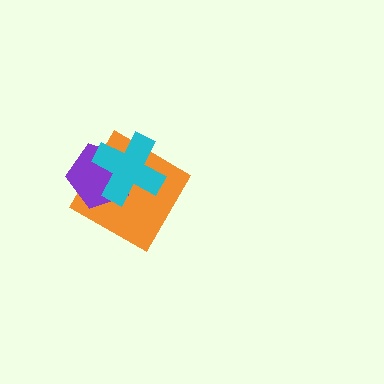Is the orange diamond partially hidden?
Yes, it is partially covered by another shape.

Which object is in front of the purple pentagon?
The cyan cross is in front of the purple pentagon.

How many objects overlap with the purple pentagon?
2 objects overlap with the purple pentagon.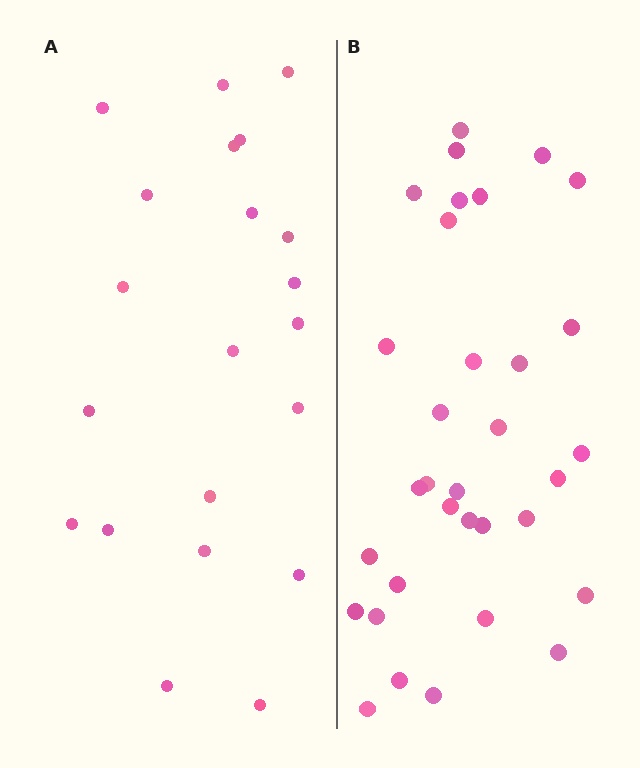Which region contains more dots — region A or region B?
Region B (the right region) has more dots.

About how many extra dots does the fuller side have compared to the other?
Region B has roughly 12 or so more dots than region A.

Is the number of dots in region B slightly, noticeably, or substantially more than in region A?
Region B has substantially more. The ratio is roughly 1.6 to 1.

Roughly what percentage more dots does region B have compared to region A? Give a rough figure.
About 55% more.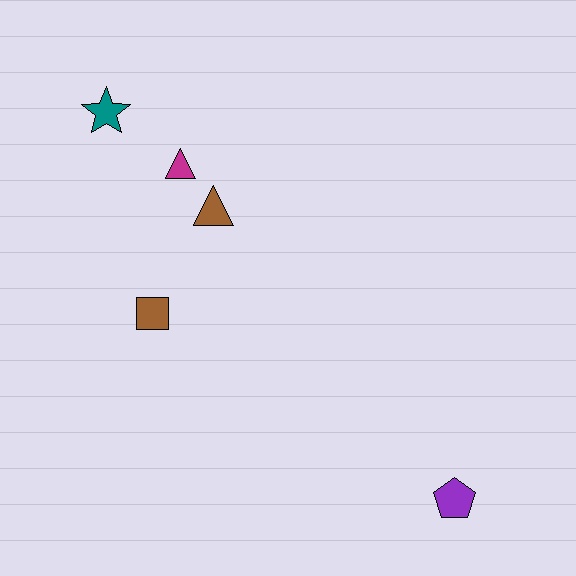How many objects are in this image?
There are 5 objects.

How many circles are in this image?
There are no circles.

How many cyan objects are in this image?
There are no cyan objects.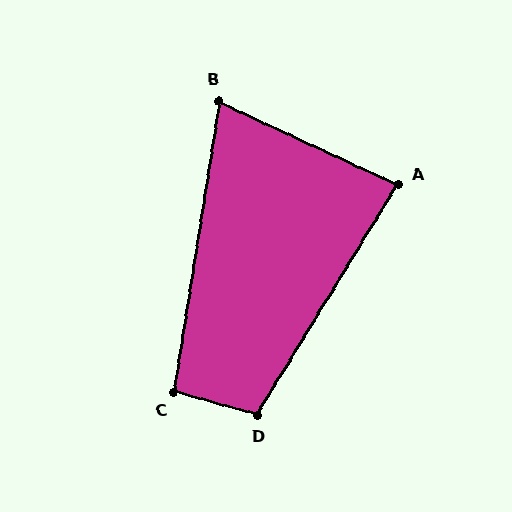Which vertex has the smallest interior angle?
B, at approximately 74 degrees.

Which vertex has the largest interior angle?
D, at approximately 106 degrees.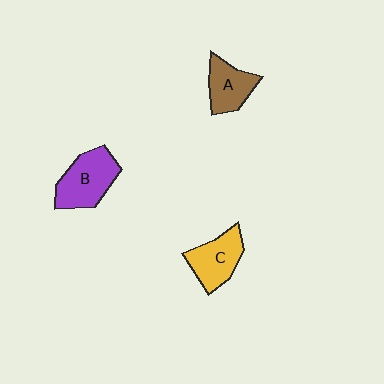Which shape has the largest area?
Shape B (purple).